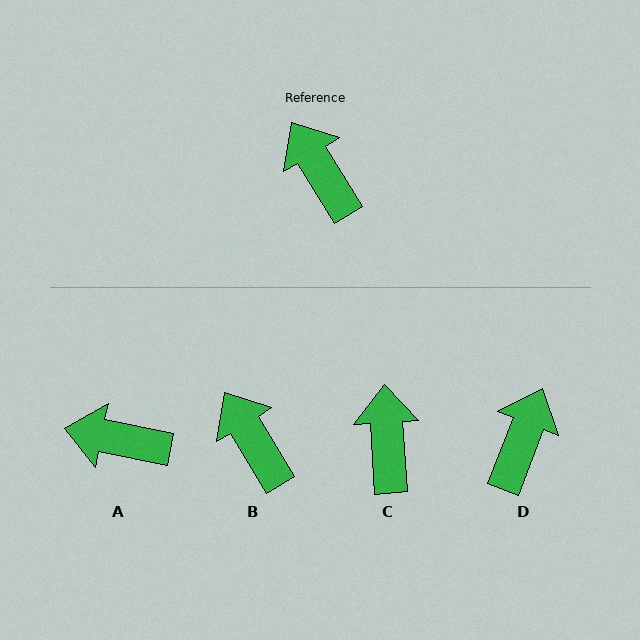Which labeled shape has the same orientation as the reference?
B.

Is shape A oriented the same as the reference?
No, it is off by about 47 degrees.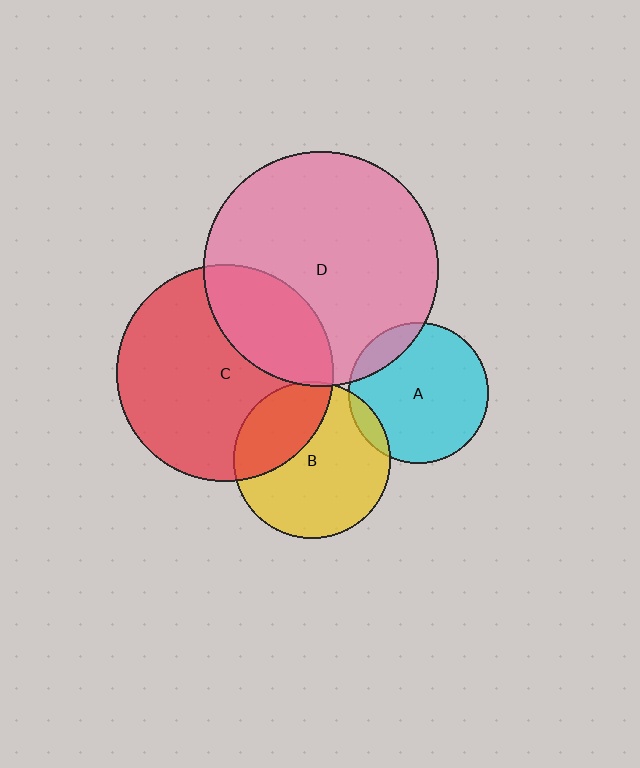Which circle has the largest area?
Circle D (pink).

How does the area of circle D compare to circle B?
Approximately 2.2 times.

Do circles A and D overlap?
Yes.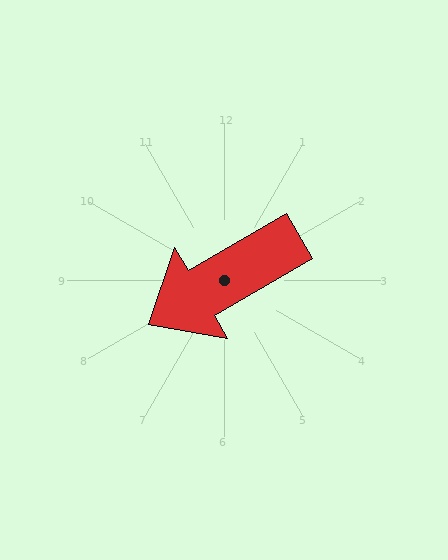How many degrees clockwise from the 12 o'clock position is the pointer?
Approximately 240 degrees.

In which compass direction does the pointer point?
Southwest.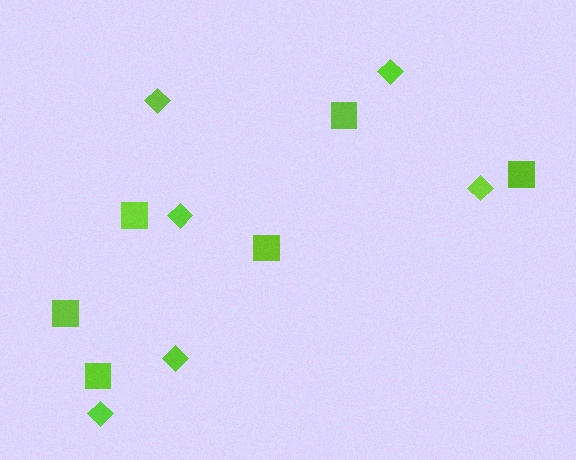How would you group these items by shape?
There are 2 groups: one group of squares (6) and one group of diamonds (6).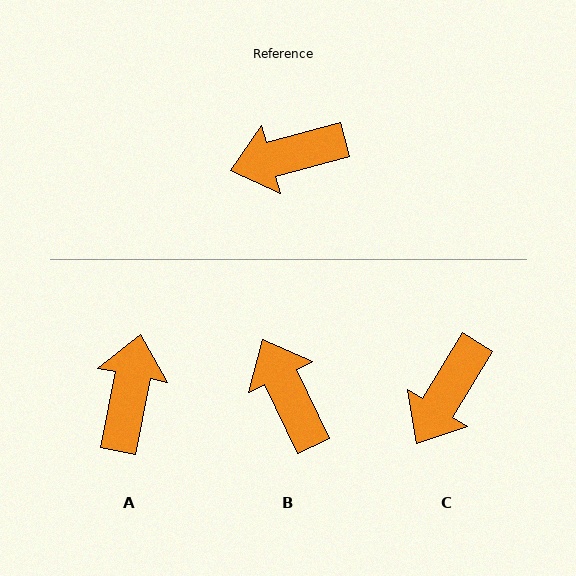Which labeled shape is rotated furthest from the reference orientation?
A, about 116 degrees away.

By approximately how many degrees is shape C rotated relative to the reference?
Approximately 44 degrees counter-clockwise.